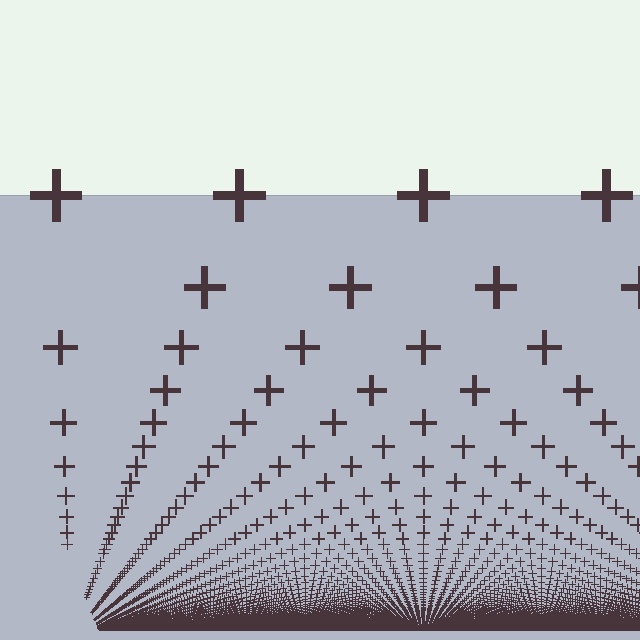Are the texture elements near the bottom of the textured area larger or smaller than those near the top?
Smaller. The gradient is inverted — elements near the bottom are smaller and denser.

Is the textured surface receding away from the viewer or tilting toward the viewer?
The surface appears to tilt toward the viewer. Texture elements get larger and sparser toward the top.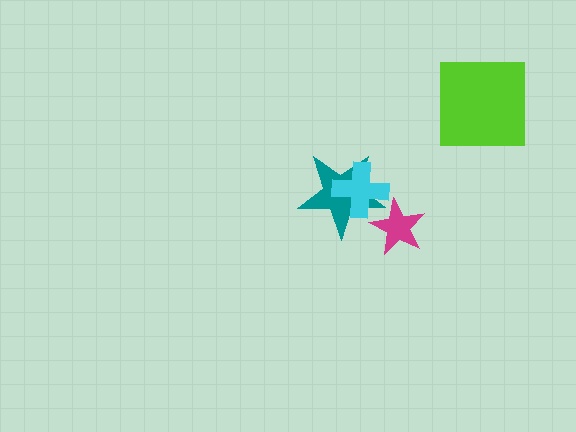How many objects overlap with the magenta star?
1 object overlaps with the magenta star.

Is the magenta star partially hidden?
Yes, it is partially covered by another shape.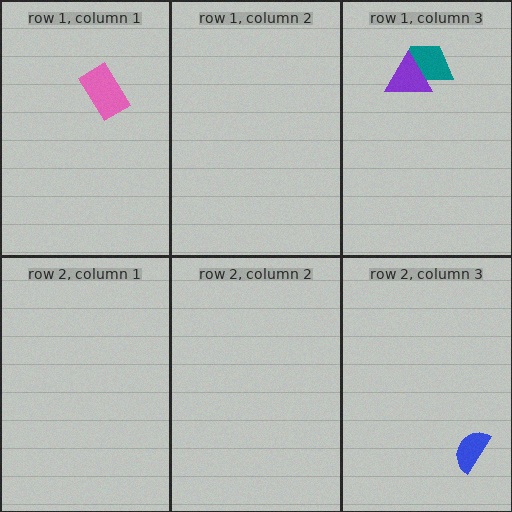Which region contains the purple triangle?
The row 1, column 3 region.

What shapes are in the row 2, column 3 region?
The blue semicircle.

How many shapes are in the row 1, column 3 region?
2.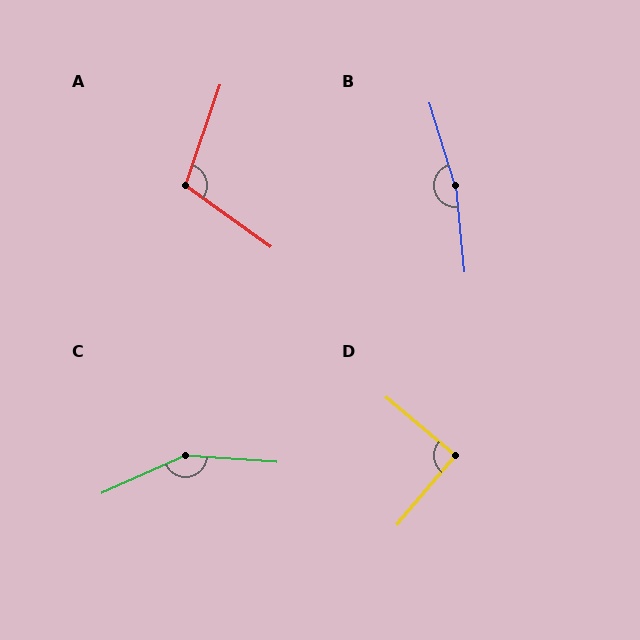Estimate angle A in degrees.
Approximately 107 degrees.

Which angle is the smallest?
D, at approximately 91 degrees.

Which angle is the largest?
B, at approximately 169 degrees.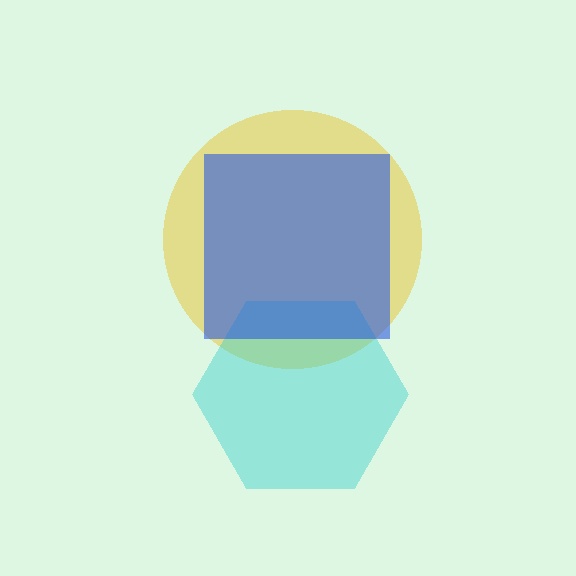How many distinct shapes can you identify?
There are 3 distinct shapes: a yellow circle, a cyan hexagon, a blue square.